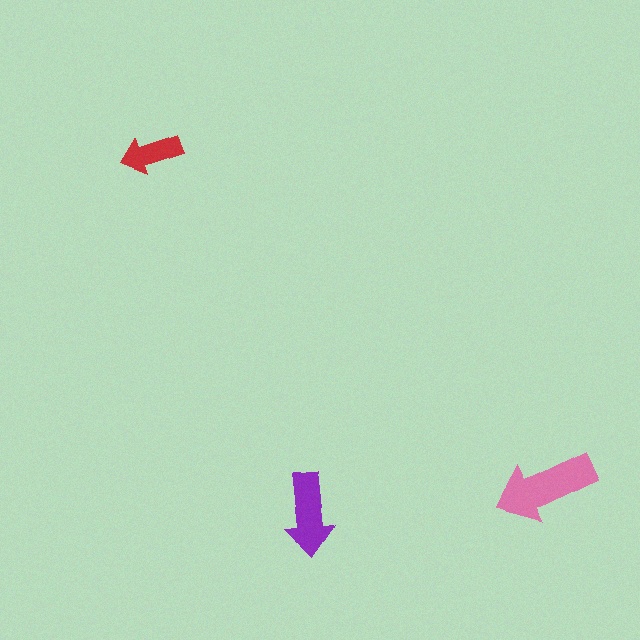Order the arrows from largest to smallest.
the pink one, the purple one, the red one.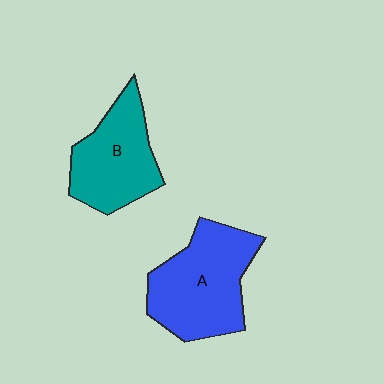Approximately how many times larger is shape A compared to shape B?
Approximately 1.2 times.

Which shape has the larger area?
Shape A (blue).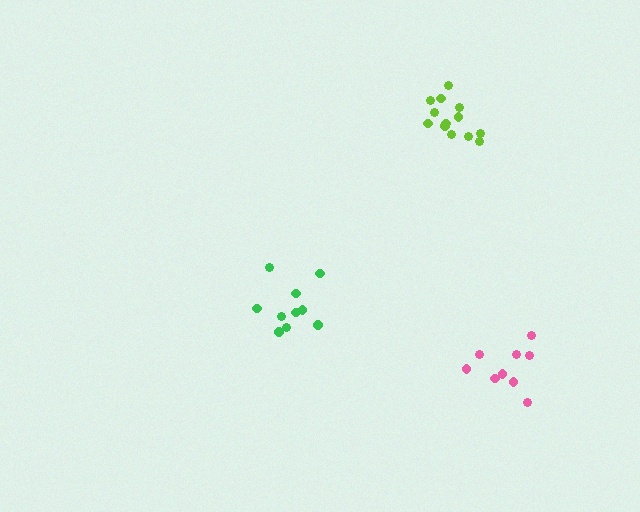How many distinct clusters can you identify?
There are 3 distinct clusters.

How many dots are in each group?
Group 1: 9 dots, Group 2: 13 dots, Group 3: 10 dots (32 total).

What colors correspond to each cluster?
The clusters are colored: pink, lime, green.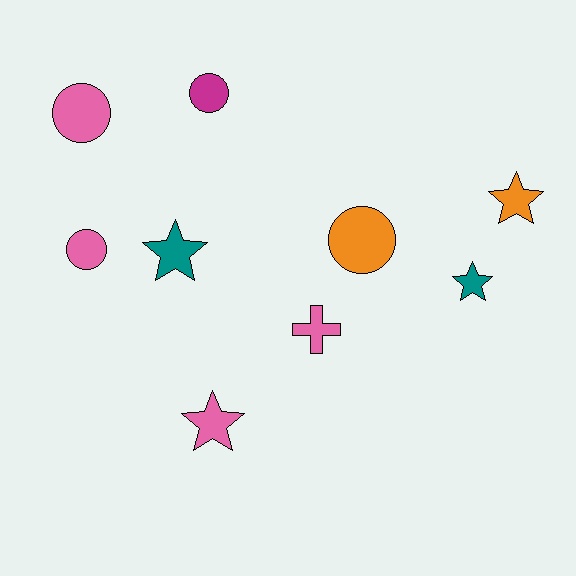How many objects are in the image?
There are 9 objects.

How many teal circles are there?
There are no teal circles.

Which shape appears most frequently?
Star, with 4 objects.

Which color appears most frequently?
Pink, with 4 objects.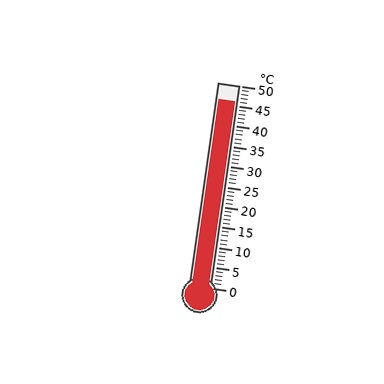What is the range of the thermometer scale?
The thermometer scale ranges from 0°C to 50°C.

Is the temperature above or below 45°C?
The temperature is above 45°C.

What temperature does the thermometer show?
The thermometer shows approximately 46°C.